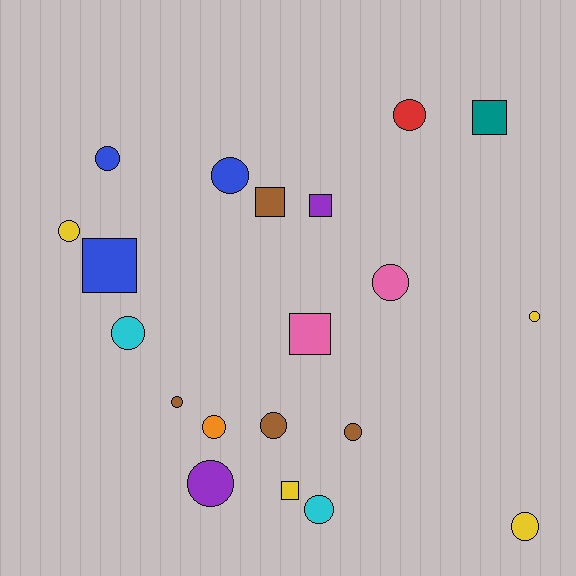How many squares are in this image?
There are 6 squares.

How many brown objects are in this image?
There are 4 brown objects.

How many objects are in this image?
There are 20 objects.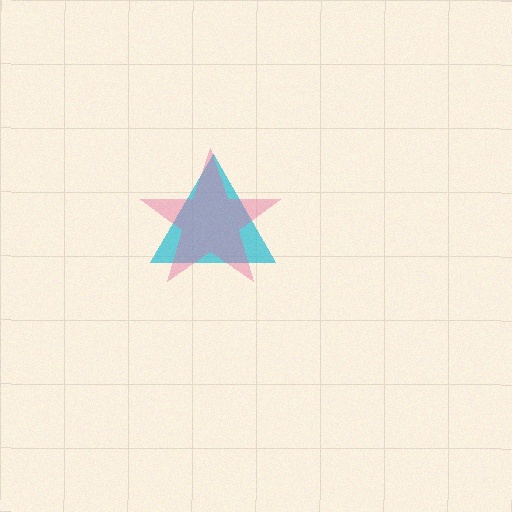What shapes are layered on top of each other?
The layered shapes are: a cyan triangle, a pink star.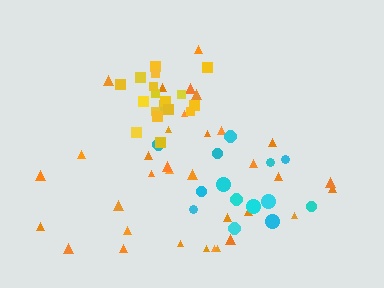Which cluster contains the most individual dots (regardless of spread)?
Orange (34).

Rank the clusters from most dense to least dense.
yellow, cyan, orange.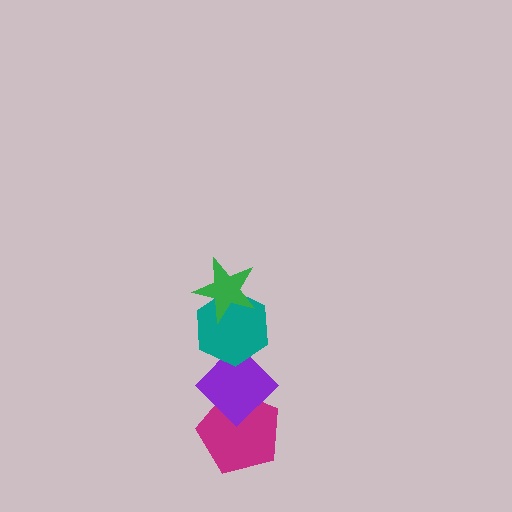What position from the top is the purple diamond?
The purple diamond is 3rd from the top.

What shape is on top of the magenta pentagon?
The purple diamond is on top of the magenta pentagon.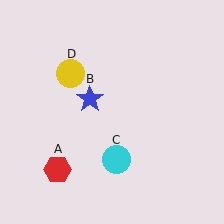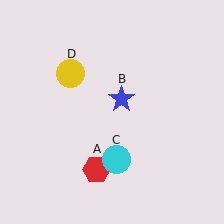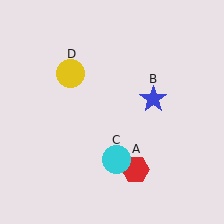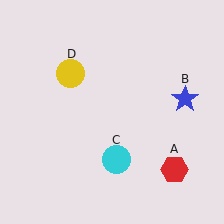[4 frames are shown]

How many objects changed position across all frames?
2 objects changed position: red hexagon (object A), blue star (object B).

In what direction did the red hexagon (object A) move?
The red hexagon (object A) moved right.